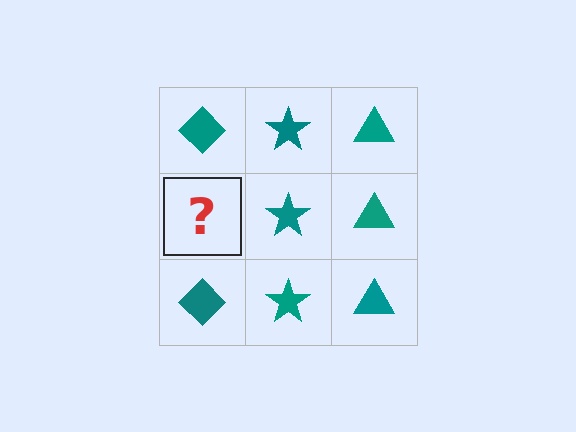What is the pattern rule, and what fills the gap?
The rule is that each column has a consistent shape. The gap should be filled with a teal diamond.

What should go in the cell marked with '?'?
The missing cell should contain a teal diamond.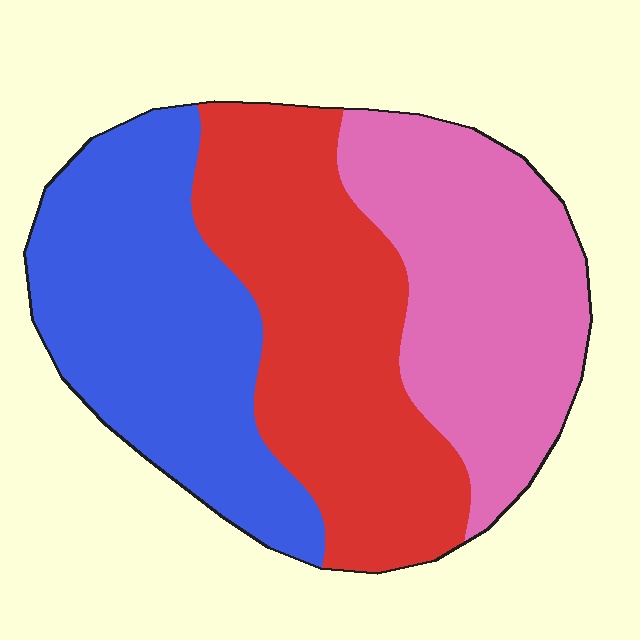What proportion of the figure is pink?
Pink takes up about one third (1/3) of the figure.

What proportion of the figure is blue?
Blue covers 34% of the figure.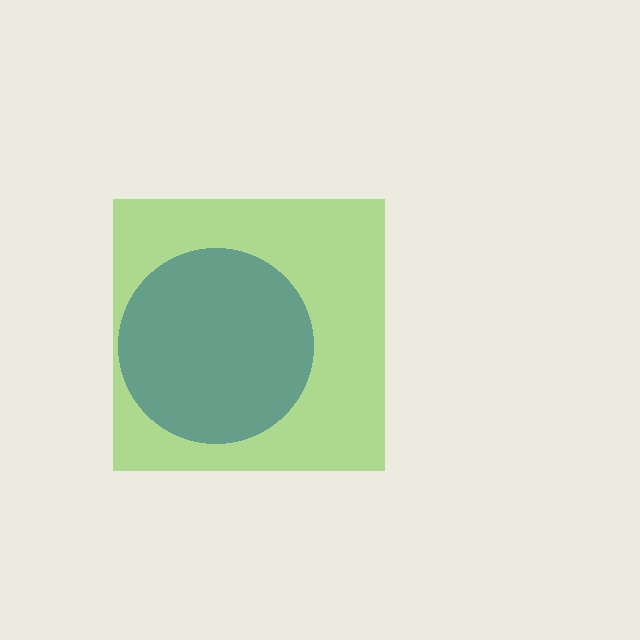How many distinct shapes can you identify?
There are 2 distinct shapes: a blue circle, a lime square.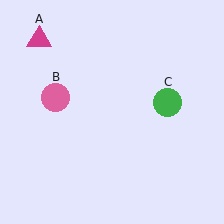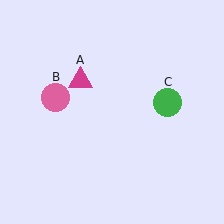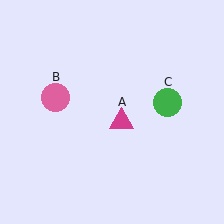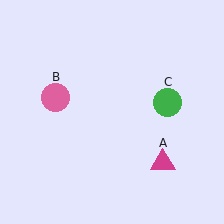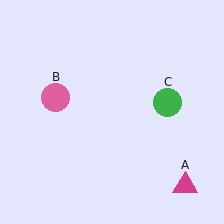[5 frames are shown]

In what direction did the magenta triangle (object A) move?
The magenta triangle (object A) moved down and to the right.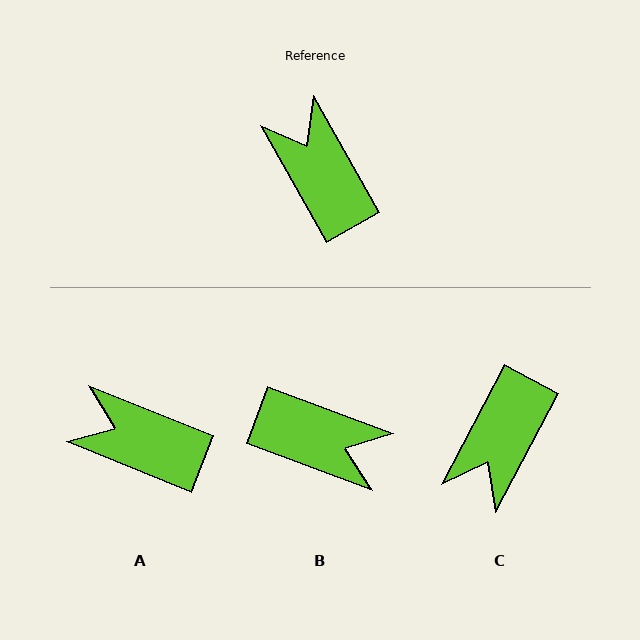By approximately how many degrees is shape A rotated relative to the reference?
Approximately 38 degrees counter-clockwise.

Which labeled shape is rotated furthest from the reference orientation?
B, about 140 degrees away.